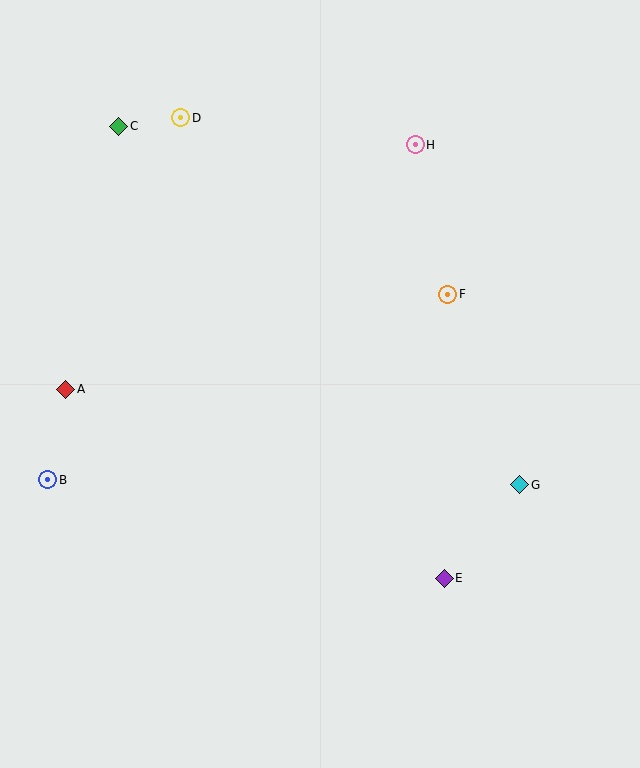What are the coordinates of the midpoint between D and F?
The midpoint between D and F is at (314, 206).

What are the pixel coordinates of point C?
Point C is at (119, 126).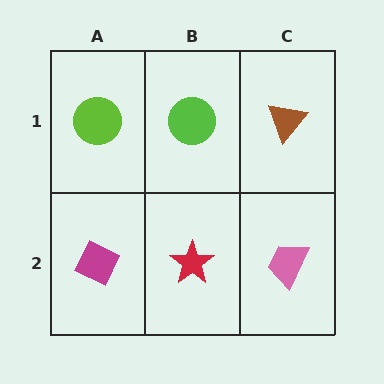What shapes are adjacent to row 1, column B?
A red star (row 2, column B), a lime circle (row 1, column A), a brown triangle (row 1, column C).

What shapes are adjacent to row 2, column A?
A lime circle (row 1, column A), a red star (row 2, column B).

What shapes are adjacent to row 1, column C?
A pink trapezoid (row 2, column C), a lime circle (row 1, column B).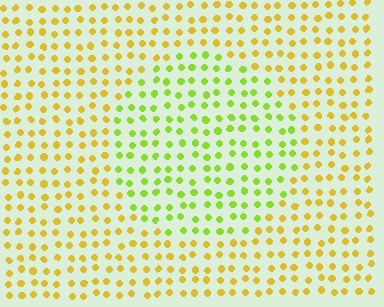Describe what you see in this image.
The image is filled with small yellow elements in a uniform arrangement. A circle-shaped region is visible where the elements are tinted to a slightly different hue, forming a subtle color boundary.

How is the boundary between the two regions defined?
The boundary is defined purely by a slight shift in hue (about 40 degrees). Spacing, size, and orientation are identical on both sides.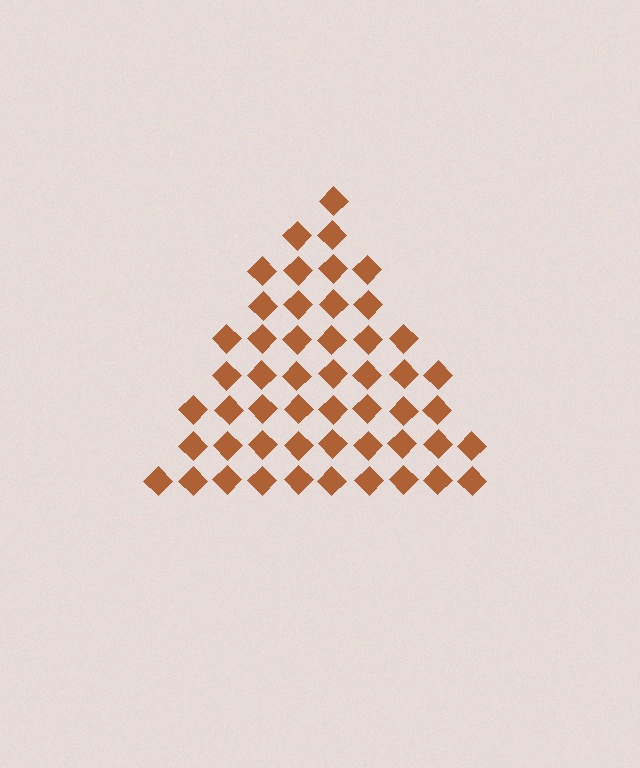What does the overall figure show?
The overall figure shows a triangle.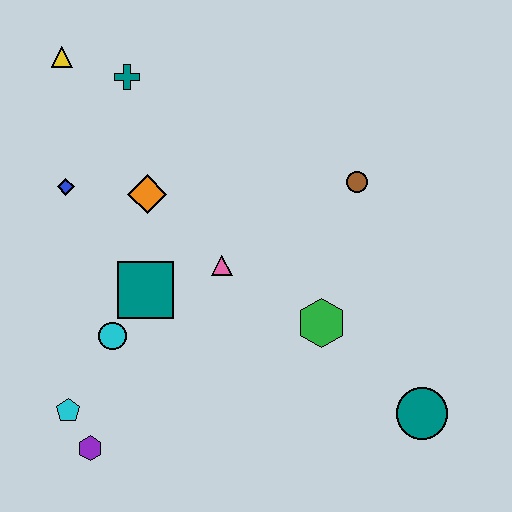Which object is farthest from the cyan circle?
The teal circle is farthest from the cyan circle.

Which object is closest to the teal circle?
The green hexagon is closest to the teal circle.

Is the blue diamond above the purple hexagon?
Yes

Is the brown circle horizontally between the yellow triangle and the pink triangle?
No